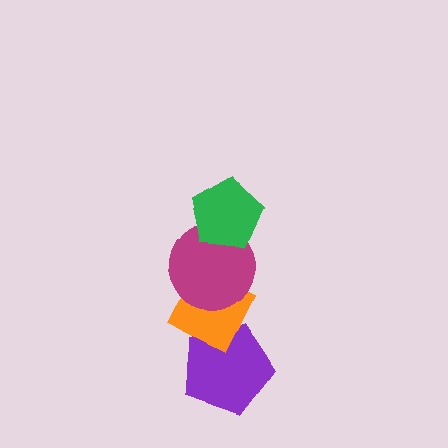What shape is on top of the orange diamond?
The magenta circle is on top of the orange diamond.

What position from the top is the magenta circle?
The magenta circle is 2nd from the top.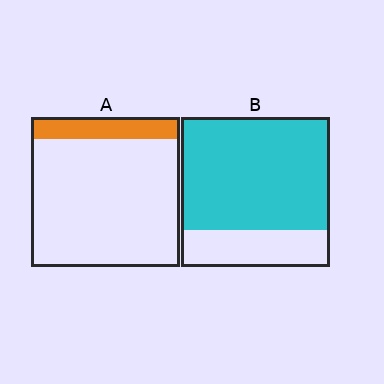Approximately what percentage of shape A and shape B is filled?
A is approximately 15% and B is approximately 75%.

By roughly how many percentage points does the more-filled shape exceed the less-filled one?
By roughly 60 percentage points (B over A).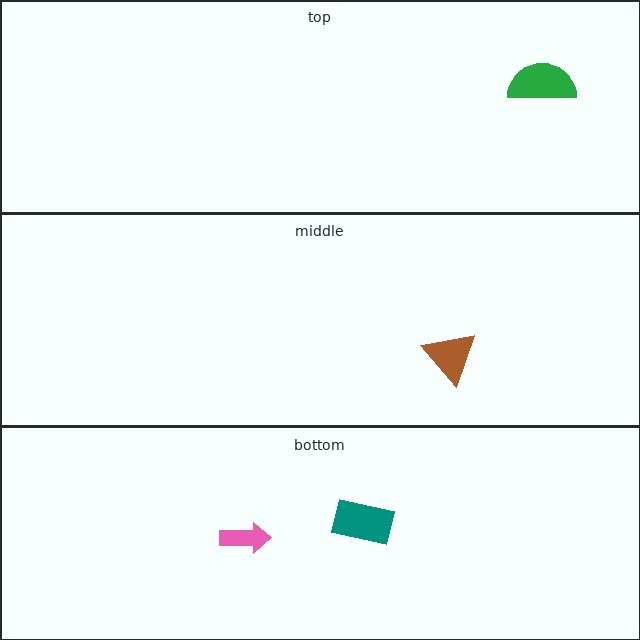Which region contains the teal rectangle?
The bottom region.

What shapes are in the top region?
The green semicircle.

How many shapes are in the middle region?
1.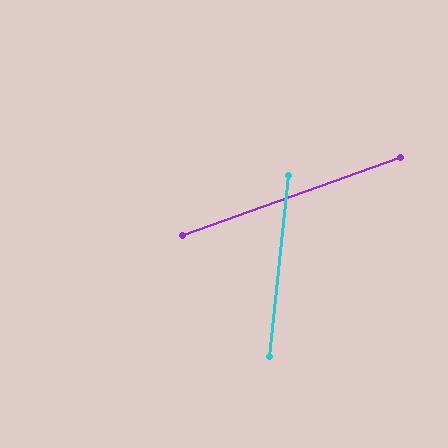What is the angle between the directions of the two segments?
Approximately 64 degrees.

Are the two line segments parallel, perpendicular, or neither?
Neither parallel nor perpendicular — they differ by about 64°.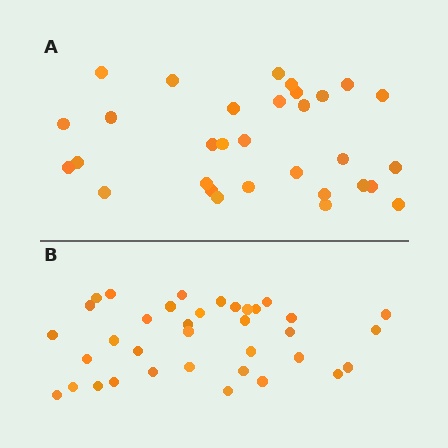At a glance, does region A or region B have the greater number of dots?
Region B (the bottom region) has more dots.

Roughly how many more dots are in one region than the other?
Region B has about 5 more dots than region A.